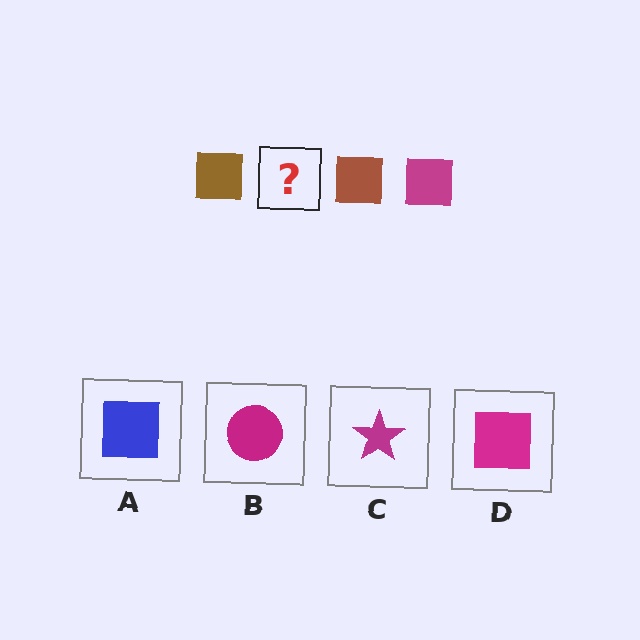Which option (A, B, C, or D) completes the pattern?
D.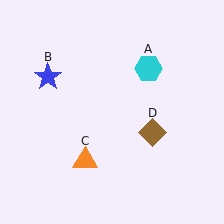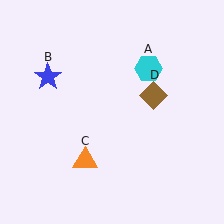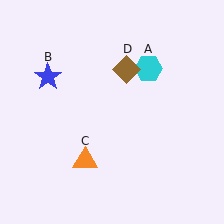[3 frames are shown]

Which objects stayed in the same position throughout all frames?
Cyan hexagon (object A) and blue star (object B) and orange triangle (object C) remained stationary.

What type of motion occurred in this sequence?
The brown diamond (object D) rotated counterclockwise around the center of the scene.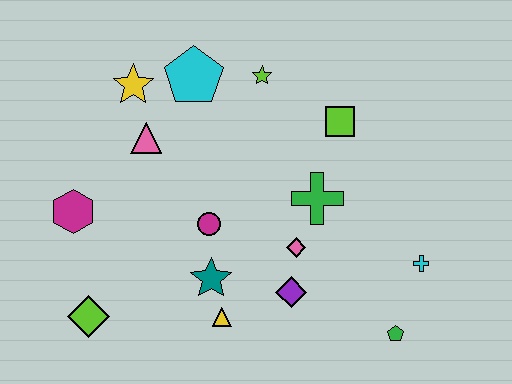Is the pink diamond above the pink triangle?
No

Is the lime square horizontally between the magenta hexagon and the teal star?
No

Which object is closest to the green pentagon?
The cyan cross is closest to the green pentagon.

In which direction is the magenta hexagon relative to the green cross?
The magenta hexagon is to the left of the green cross.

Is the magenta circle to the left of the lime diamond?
No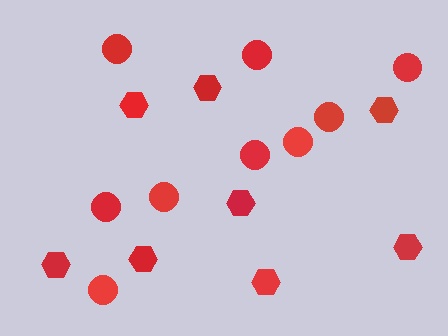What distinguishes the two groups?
There are 2 groups: one group of hexagons (8) and one group of circles (9).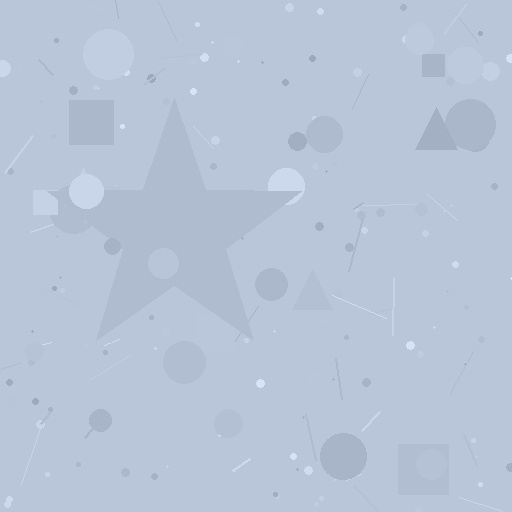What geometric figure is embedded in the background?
A star is embedded in the background.